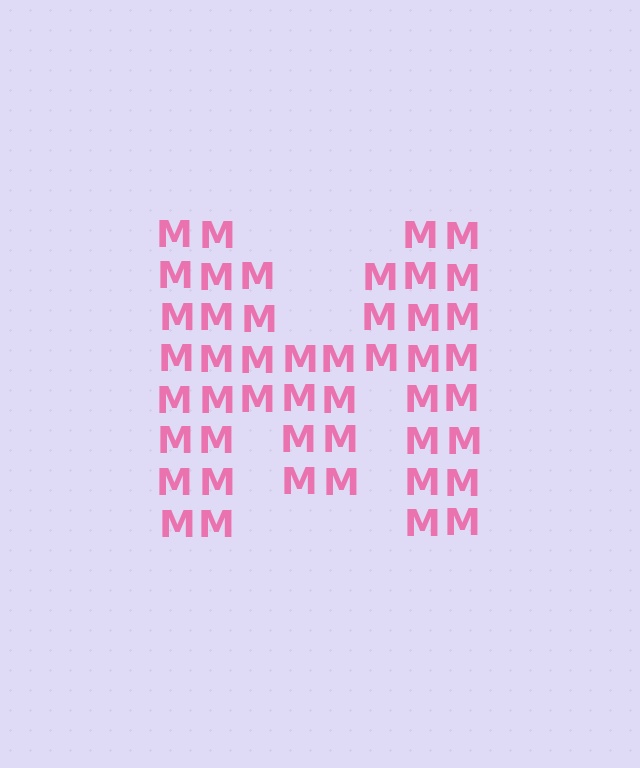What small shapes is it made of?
It is made of small letter M's.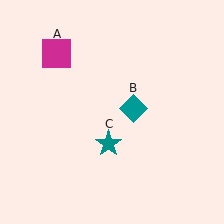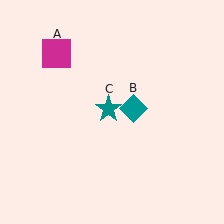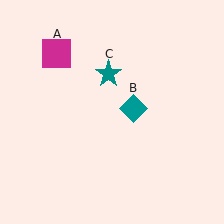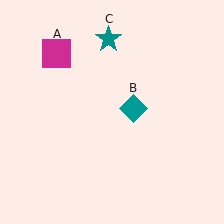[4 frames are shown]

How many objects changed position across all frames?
1 object changed position: teal star (object C).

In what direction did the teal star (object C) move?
The teal star (object C) moved up.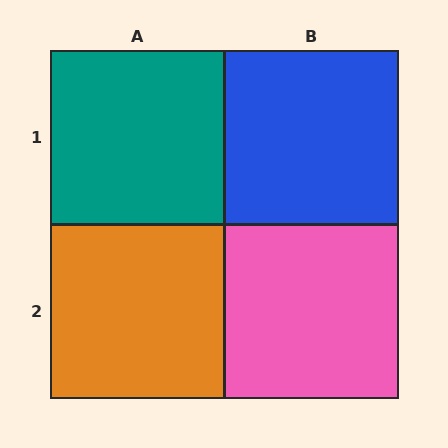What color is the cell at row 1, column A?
Teal.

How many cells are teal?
1 cell is teal.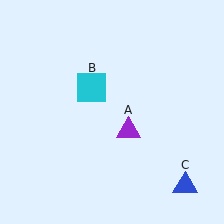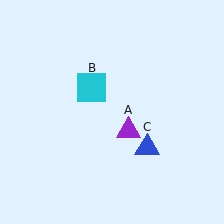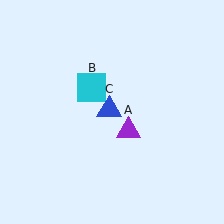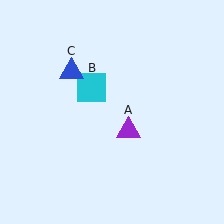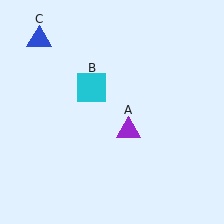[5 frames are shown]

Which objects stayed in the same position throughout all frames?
Purple triangle (object A) and cyan square (object B) remained stationary.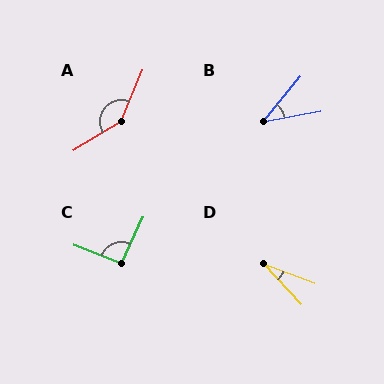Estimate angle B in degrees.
Approximately 40 degrees.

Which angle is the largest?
A, at approximately 144 degrees.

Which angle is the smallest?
D, at approximately 27 degrees.